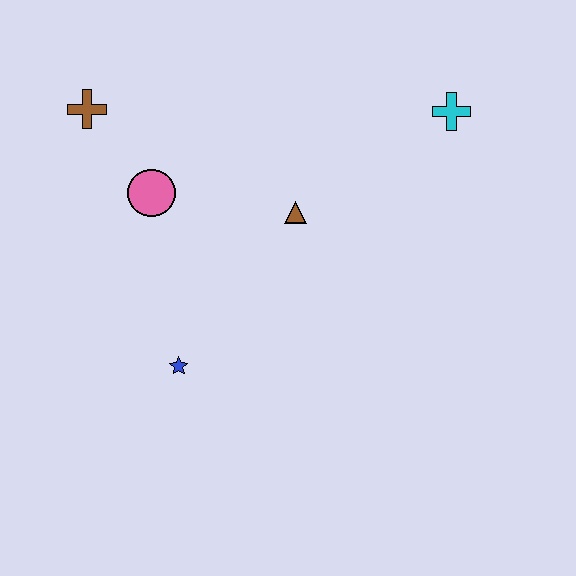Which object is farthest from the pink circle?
The cyan cross is farthest from the pink circle.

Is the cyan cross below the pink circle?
No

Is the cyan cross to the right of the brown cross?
Yes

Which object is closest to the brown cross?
The pink circle is closest to the brown cross.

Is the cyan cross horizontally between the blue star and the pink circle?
No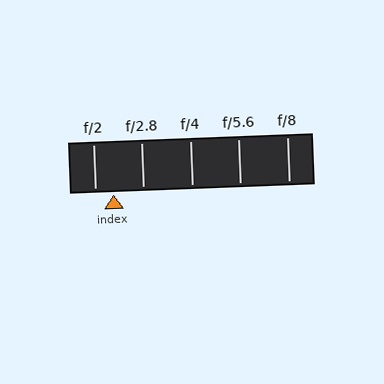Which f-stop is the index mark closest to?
The index mark is closest to f/2.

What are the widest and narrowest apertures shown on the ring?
The widest aperture shown is f/2 and the narrowest is f/8.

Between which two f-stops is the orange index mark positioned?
The index mark is between f/2 and f/2.8.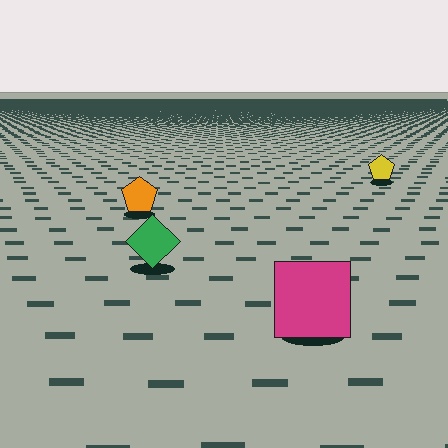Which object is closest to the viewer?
The magenta square is closest. The texture marks near it are larger and more spread out.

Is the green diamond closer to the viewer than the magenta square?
No. The magenta square is closer — you can tell from the texture gradient: the ground texture is coarser near it.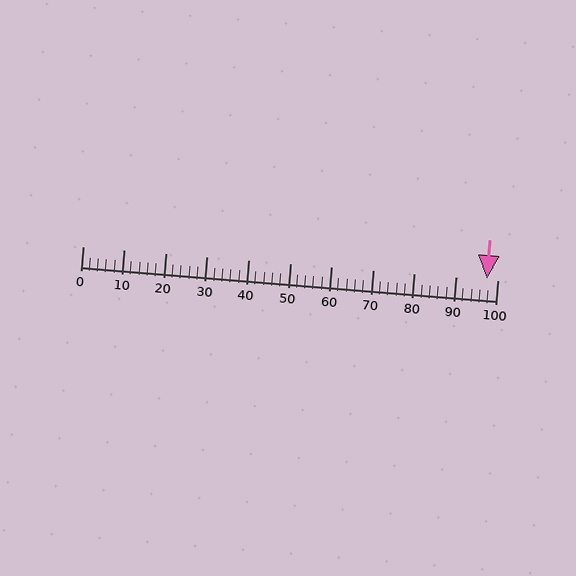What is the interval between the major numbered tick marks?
The major tick marks are spaced 10 units apart.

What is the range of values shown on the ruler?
The ruler shows values from 0 to 100.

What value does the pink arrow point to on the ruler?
The pink arrow points to approximately 98.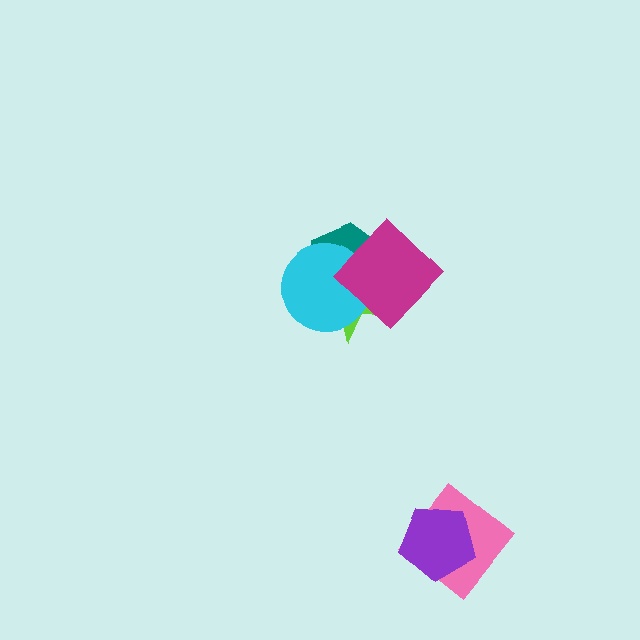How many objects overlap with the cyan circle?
3 objects overlap with the cyan circle.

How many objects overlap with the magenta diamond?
3 objects overlap with the magenta diamond.